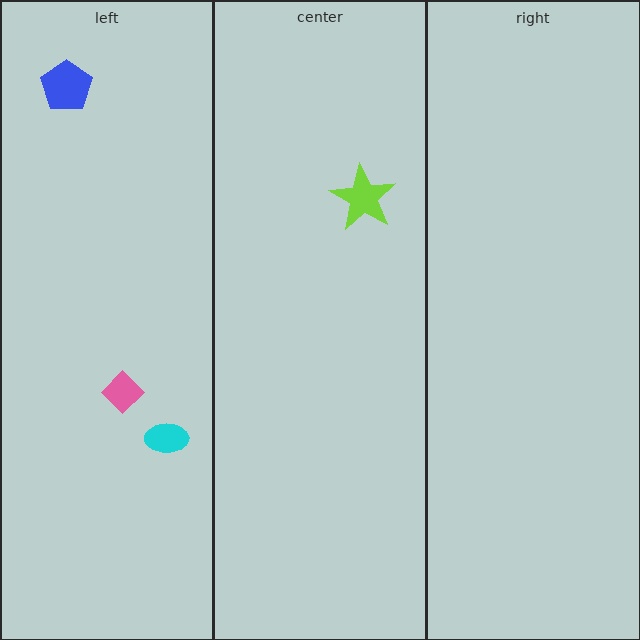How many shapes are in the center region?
1.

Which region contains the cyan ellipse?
The left region.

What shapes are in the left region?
The blue pentagon, the pink diamond, the cyan ellipse.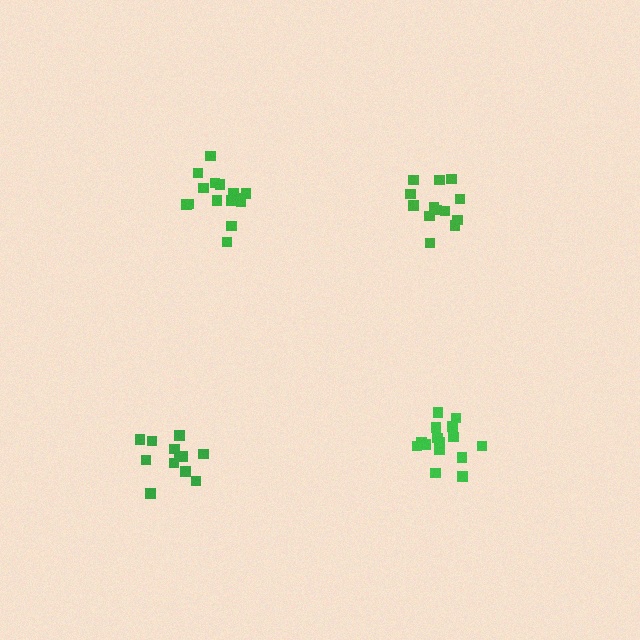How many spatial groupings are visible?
There are 4 spatial groupings.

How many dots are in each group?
Group 1: 13 dots, Group 2: 15 dots, Group 3: 12 dots, Group 4: 15 dots (55 total).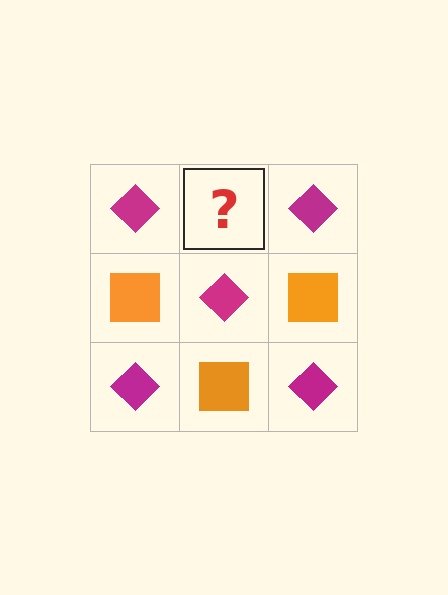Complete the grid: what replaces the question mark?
The question mark should be replaced with an orange square.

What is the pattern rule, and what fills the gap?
The rule is that it alternates magenta diamond and orange square in a checkerboard pattern. The gap should be filled with an orange square.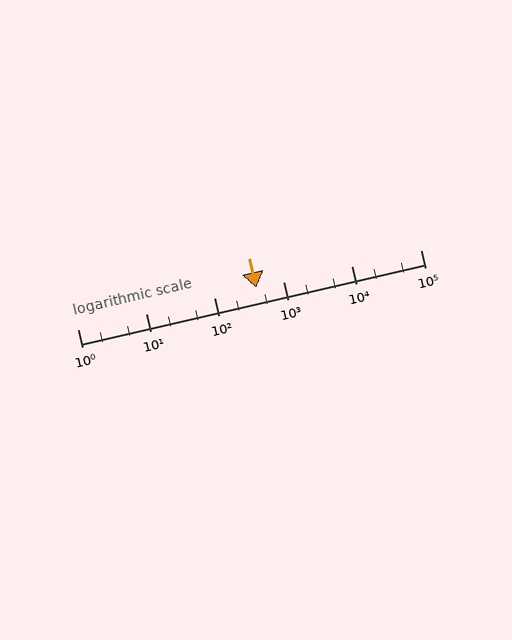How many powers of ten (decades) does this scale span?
The scale spans 5 decades, from 1 to 100000.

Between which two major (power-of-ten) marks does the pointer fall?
The pointer is between 100 and 1000.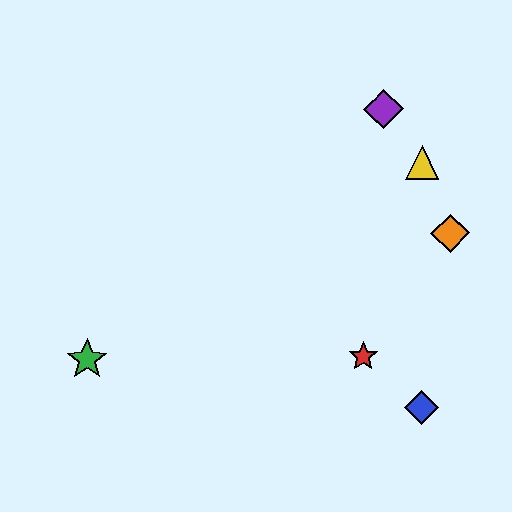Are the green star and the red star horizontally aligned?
Yes, both are at y≈360.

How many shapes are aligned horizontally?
2 shapes (the red star, the green star) are aligned horizontally.